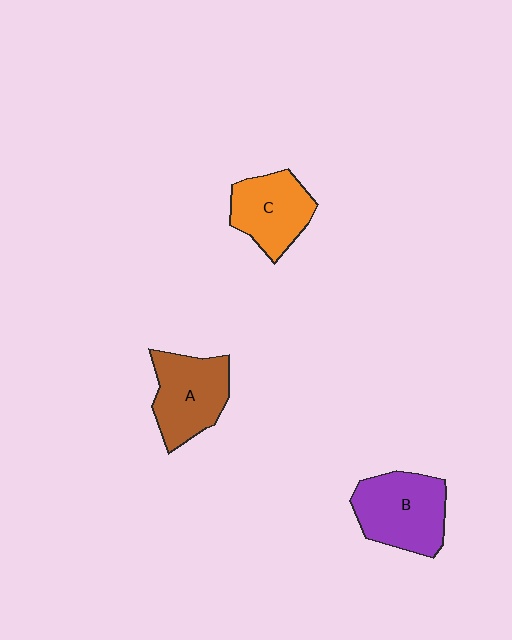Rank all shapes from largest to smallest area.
From largest to smallest: B (purple), A (brown), C (orange).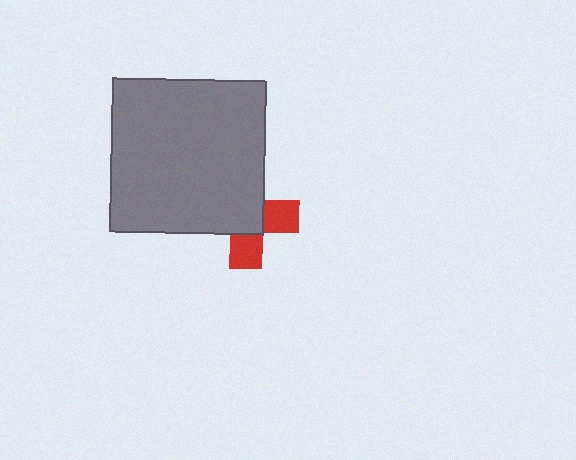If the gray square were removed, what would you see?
You would see the complete red cross.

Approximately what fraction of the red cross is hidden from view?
Roughly 61% of the red cross is hidden behind the gray square.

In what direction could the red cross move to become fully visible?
The red cross could move toward the lower-right. That would shift it out from behind the gray square entirely.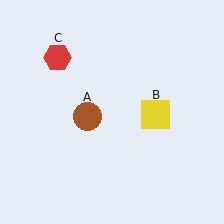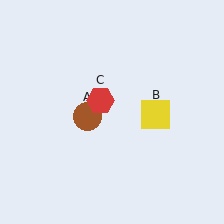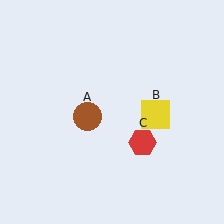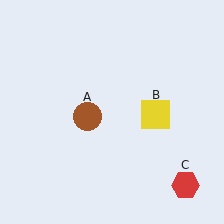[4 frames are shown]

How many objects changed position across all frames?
1 object changed position: red hexagon (object C).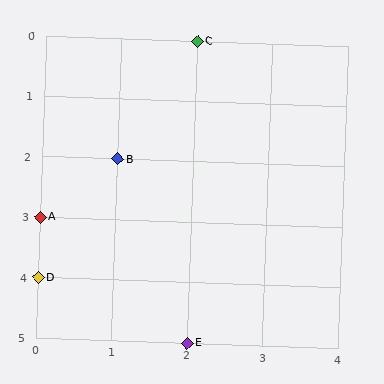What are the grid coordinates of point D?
Point D is at grid coordinates (0, 4).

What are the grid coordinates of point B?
Point B is at grid coordinates (1, 2).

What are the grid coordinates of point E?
Point E is at grid coordinates (2, 5).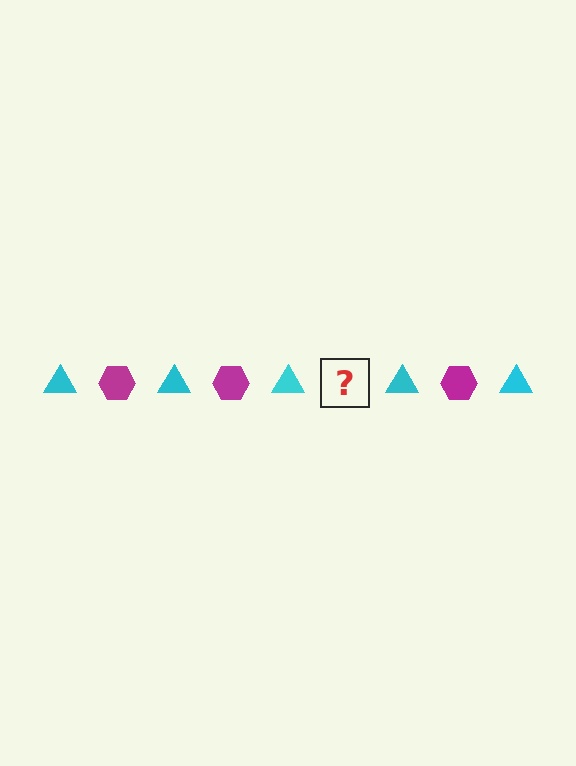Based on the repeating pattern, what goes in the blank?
The blank should be a magenta hexagon.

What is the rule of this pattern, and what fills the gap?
The rule is that the pattern alternates between cyan triangle and magenta hexagon. The gap should be filled with a magenta hexagon.